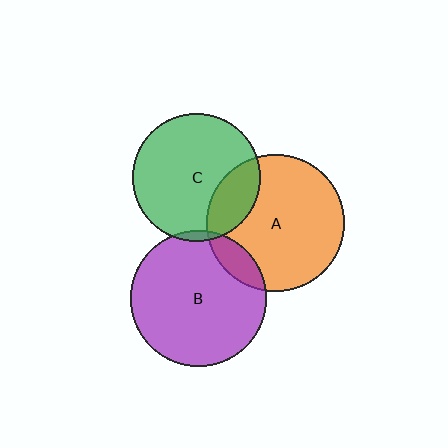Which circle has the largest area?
Circle A (orange).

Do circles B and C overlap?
Yes.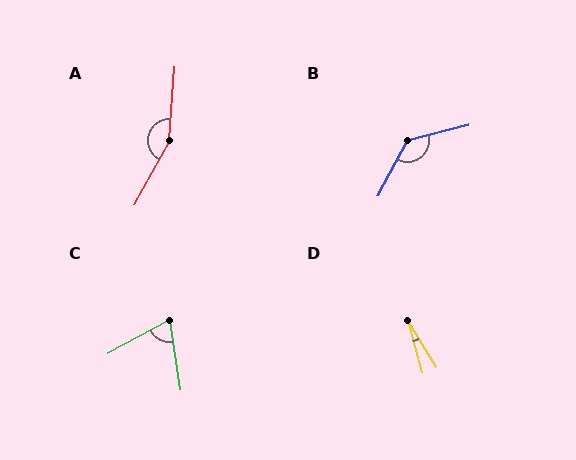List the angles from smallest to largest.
D (15°), C (70°), B (131°), A (155°).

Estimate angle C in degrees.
Approximately 70 degrees.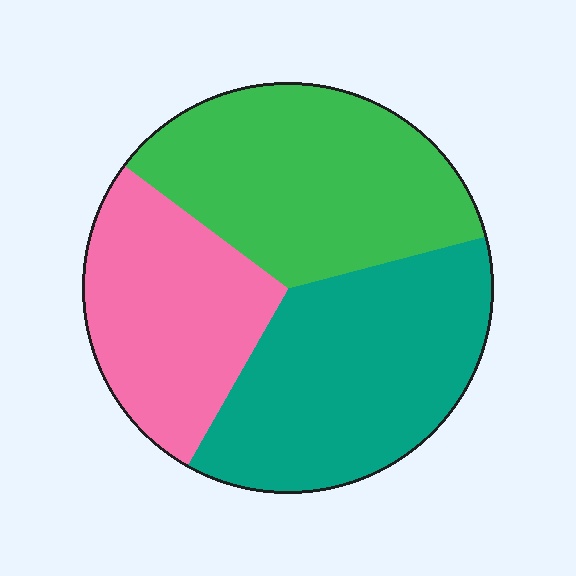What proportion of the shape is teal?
Teal takes up about three eighths (3/8) of the shape.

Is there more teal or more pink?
Teal.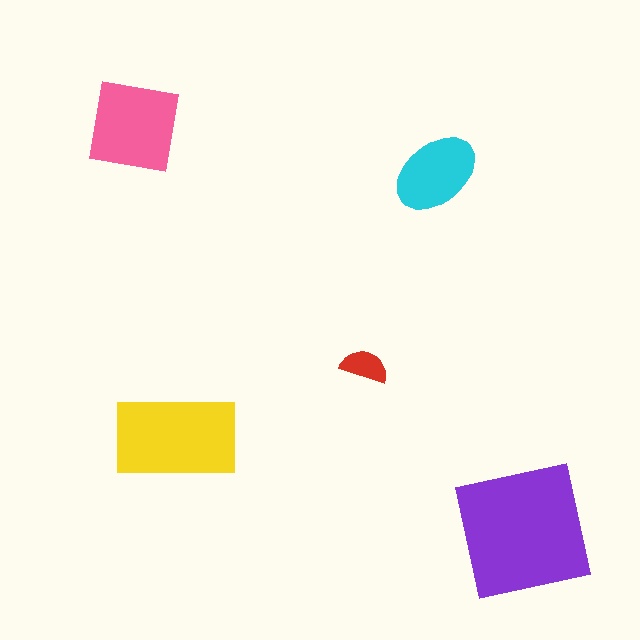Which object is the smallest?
The red semicircle.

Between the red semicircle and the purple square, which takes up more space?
The purple square.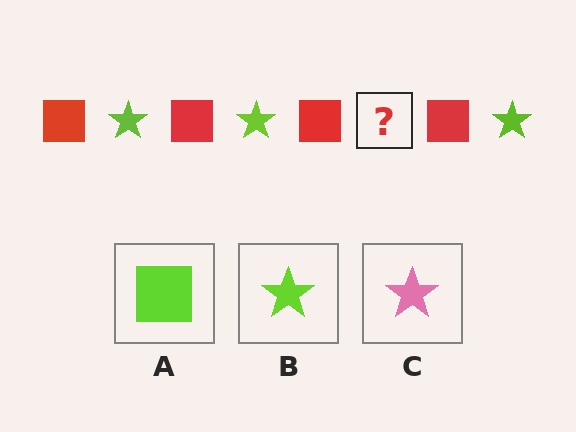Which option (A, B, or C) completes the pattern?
B.